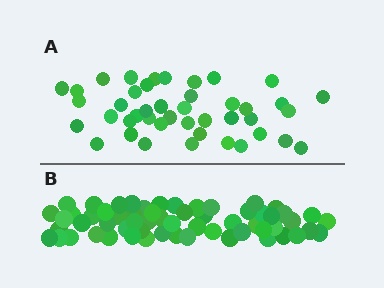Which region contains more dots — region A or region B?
Region B (the bottom region) has more dots.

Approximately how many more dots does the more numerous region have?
Region B has approximately 15 more dots than region A.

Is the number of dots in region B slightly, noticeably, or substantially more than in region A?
Region B has noticeably more, but not dramatically so. The ratio is roughly 1.4 to 1.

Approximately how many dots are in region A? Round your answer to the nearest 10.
About 40 dots. (The exact count is 43, which rounds to 40.)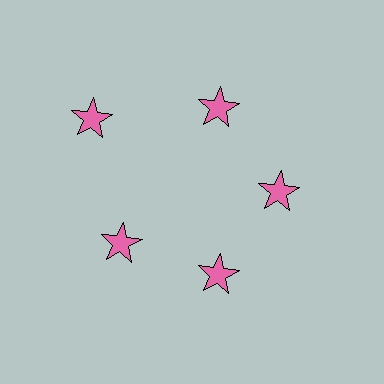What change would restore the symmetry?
The symmetry would be restored by moving it inward, back onto the ring so that all 5 stars sit at equal angles and equal distance from the center.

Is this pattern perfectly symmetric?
No. The 5 pink stars are arranged in a ring, but one element near the 10 o'clock position is pushed outward from the center, breaking the 5-fold rotational symmetry.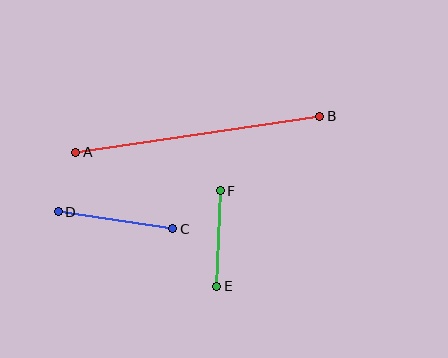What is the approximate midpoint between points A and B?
The midpoint is at approximately (198, 134) pixels.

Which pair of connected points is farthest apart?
Points A and B are farthest apart.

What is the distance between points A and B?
The distance is approximately 247 pixels.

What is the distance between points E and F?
The distance is approximately 95 pixels.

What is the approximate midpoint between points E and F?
The midpoint is at approximately (219, 239) pixels.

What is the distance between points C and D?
The distance is approximately 116 pixels.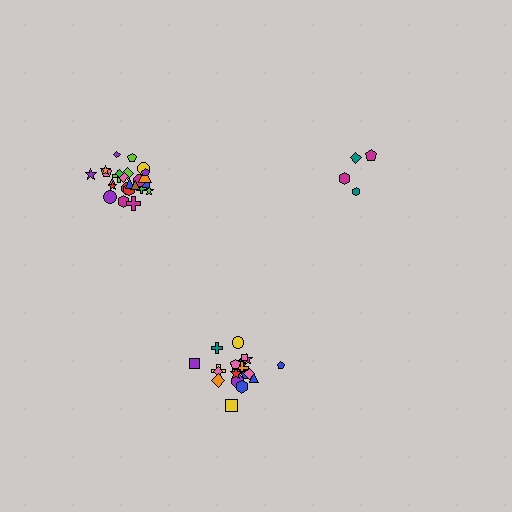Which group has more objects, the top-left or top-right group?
The top-left group.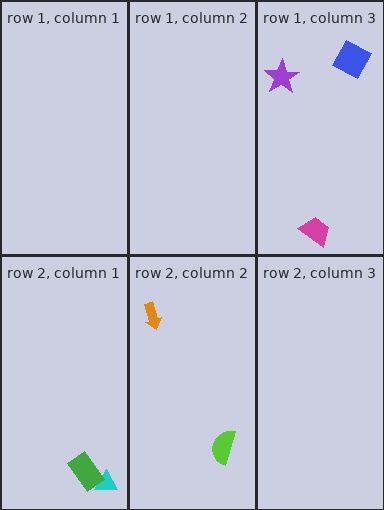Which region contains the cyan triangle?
The row 2, column 1 region.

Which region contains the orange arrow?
The row 2, column 2 region.